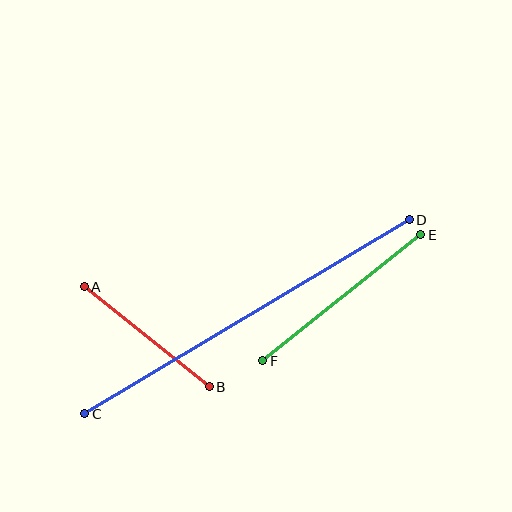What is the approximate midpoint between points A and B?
The midpoint is at approximately (147, 337) pixels.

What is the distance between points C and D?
The distance is approximately 378 pixels.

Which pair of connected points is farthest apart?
Points C and D are farthest apart.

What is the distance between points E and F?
The distance is approximately 202 pixels.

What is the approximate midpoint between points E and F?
The midpoint is at approximately (342, 298) pixels.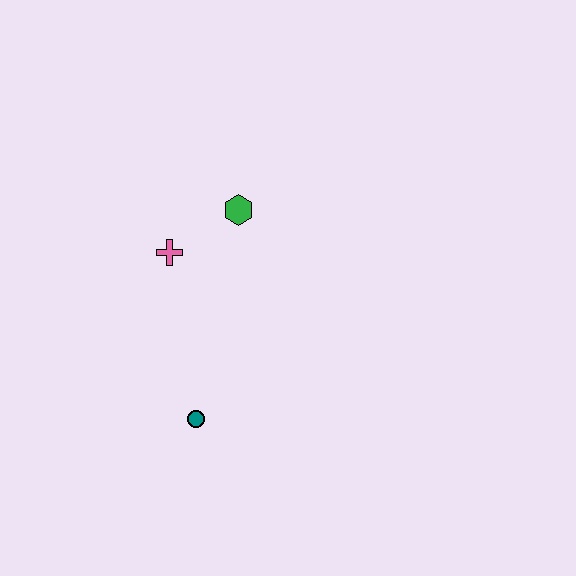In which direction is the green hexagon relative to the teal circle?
The green hexagon is above the teal circle.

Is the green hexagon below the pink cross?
No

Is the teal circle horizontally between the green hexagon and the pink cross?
Yes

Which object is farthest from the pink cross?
The teal circle is farthest from the pink cross.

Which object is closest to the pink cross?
The green hexagon is closest to the pink cross.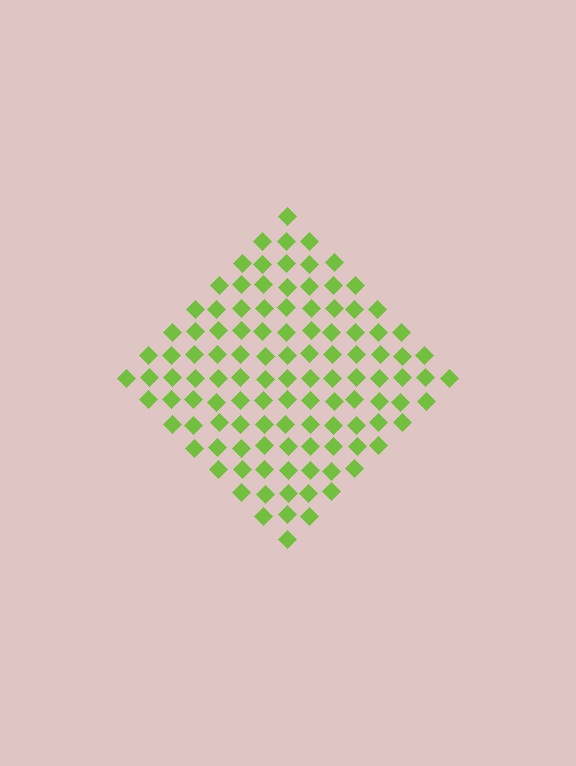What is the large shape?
The large shape is a diamond.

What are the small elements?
The small elements are diamonds.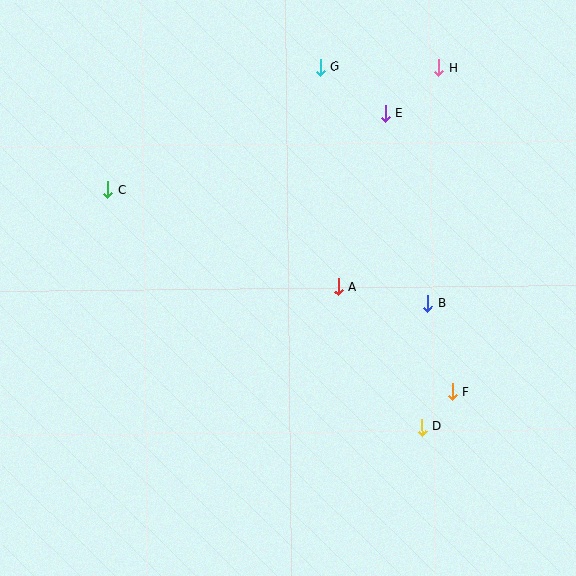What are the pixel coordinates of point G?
Point G is at (320, 67).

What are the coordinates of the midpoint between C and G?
The midpoint between C and G is at (214, 128).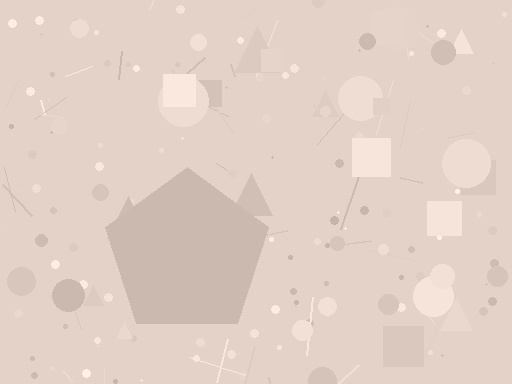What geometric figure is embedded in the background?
A pentagon is embedded in the background.